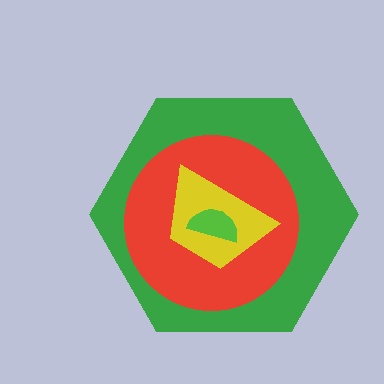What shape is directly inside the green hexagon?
The red circle.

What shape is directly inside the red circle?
The yellow trapezoid.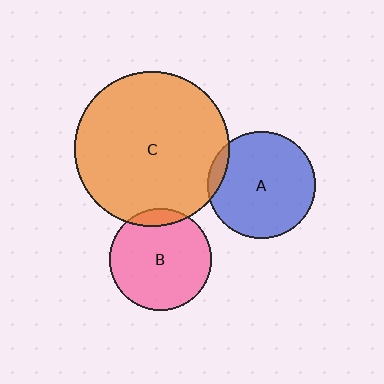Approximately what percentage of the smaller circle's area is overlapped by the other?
Approximately 5%.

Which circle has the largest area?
Circle C (orange).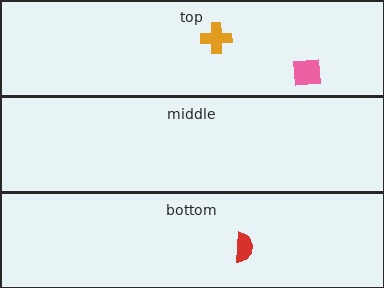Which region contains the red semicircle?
The bottom region.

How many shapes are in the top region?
2.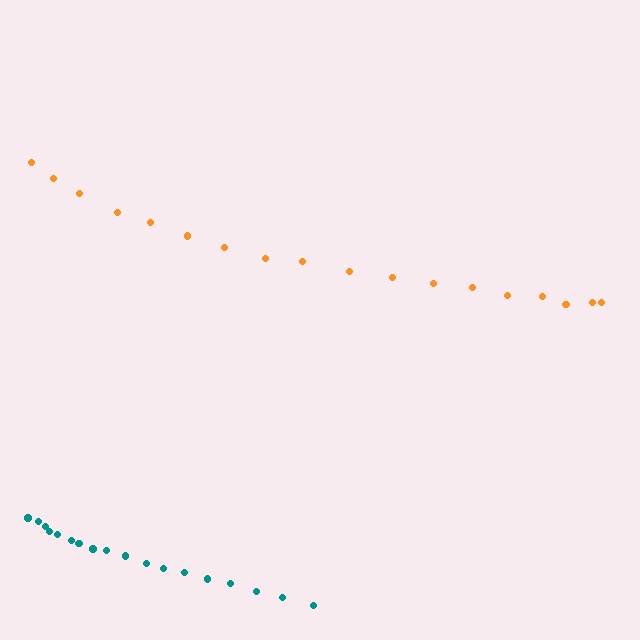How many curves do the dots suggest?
There are 2 distinct paths.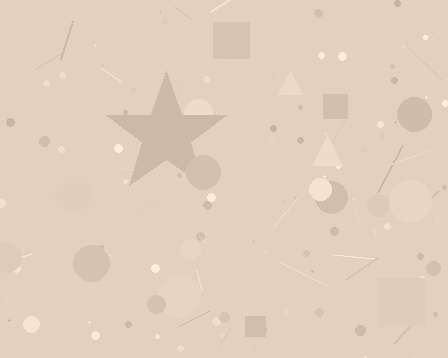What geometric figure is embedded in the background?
A star is embedded in the background.